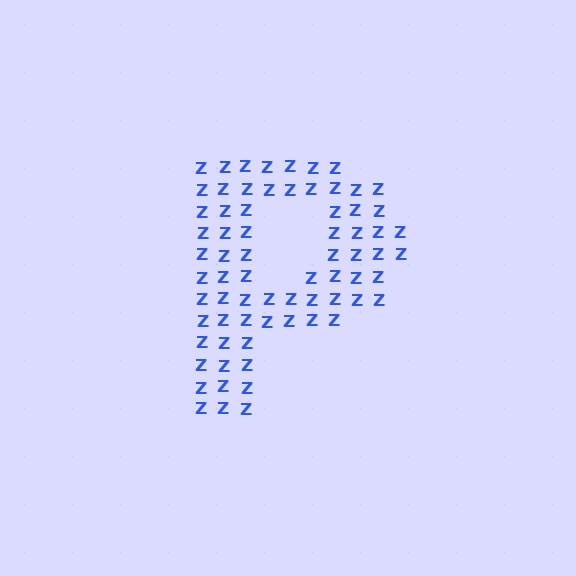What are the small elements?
The small elements are letter Z's.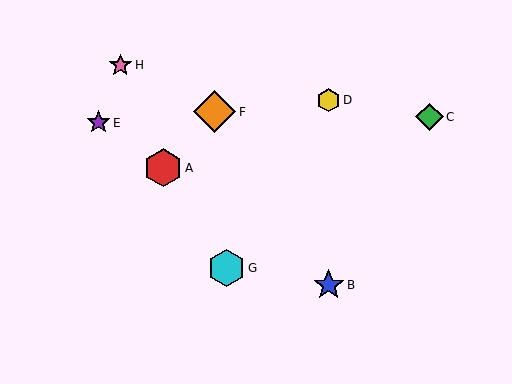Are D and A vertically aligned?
No, D is at x≈329 and A is at x≈163.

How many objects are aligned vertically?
2 objects (B, D) are aligned vertically.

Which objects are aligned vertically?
Objects B, D are aligned vertically.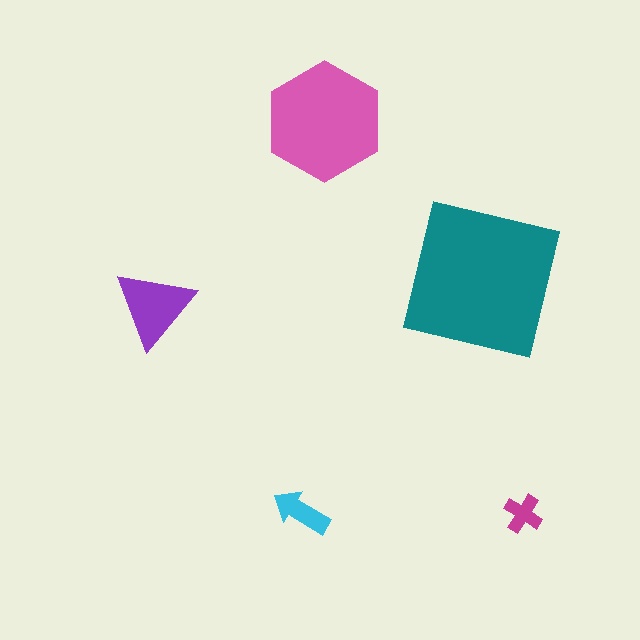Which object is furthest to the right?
The magenta cross is rightmost.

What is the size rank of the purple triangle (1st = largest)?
3rd.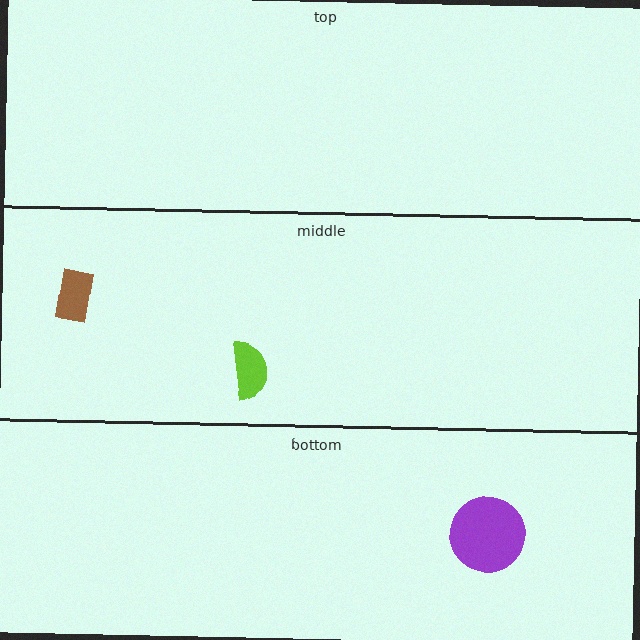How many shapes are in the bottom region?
1.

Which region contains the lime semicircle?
The middle region.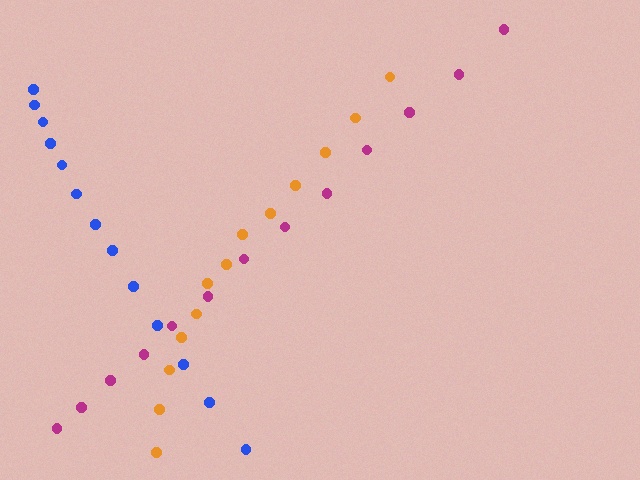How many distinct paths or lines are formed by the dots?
There are 3 distinct paths.